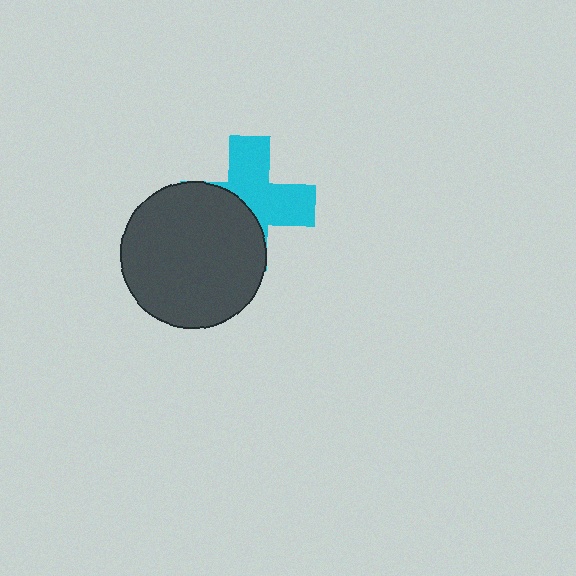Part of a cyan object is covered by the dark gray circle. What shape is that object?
It is a cross.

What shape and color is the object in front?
The object in front is a dark gray circle.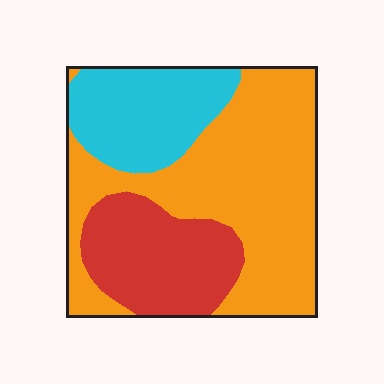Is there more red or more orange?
Orange.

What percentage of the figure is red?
Red covers around 25% of the figure.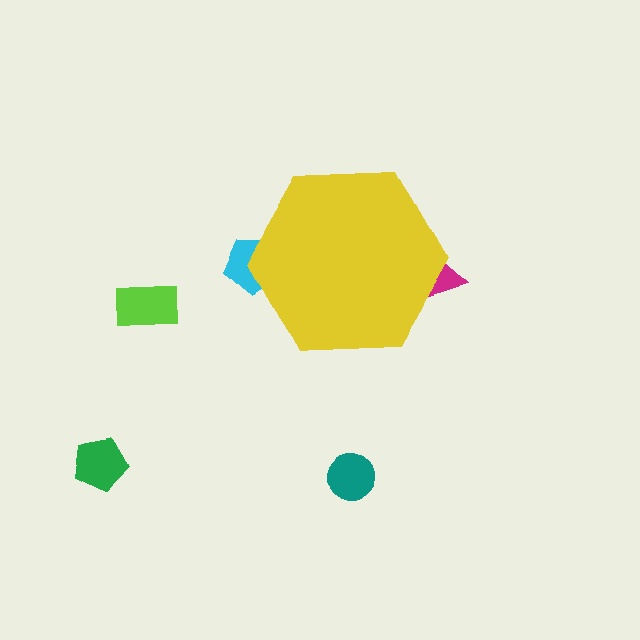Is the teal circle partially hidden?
No, the teal circle is fully visible.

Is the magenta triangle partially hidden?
Yes, the magenta triangle is partially hidden behind the yellow hexagon.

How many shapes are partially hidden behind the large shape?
2 shapes are partially hidden.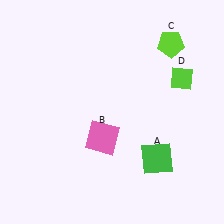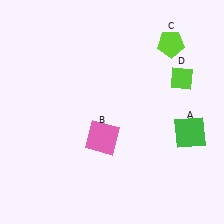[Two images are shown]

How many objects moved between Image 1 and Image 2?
1 object moved between the two images.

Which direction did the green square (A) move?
The green square (A) moved right.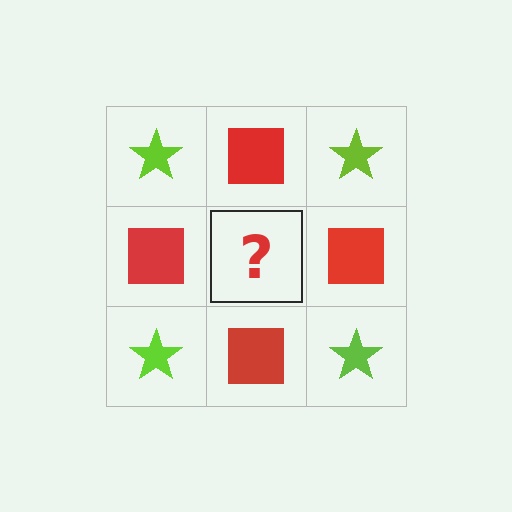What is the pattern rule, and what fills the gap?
The rule is that it alternates lime star and red square in a checkerboard pattern. The gap should be filled with a lime star.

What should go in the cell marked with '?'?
The missing cell should contain a lime star.